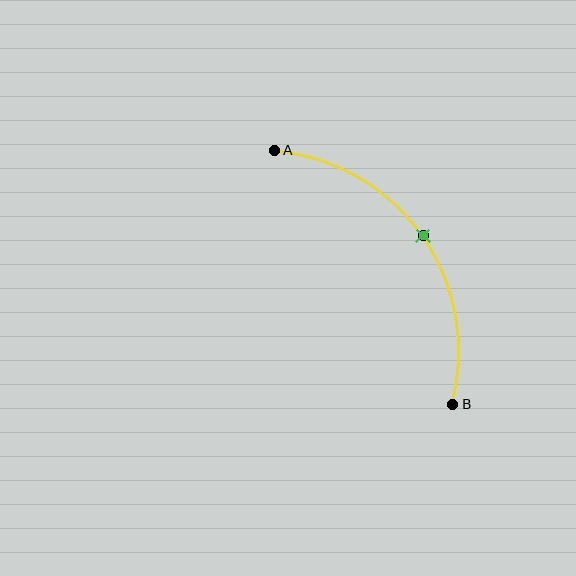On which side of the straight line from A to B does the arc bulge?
The arc bulges above and to the right of the straight line connecting A and B.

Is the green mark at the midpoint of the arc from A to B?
Yes. The green mark lies on the arc at equal arc-length from both A and B — it is the arc midpoint.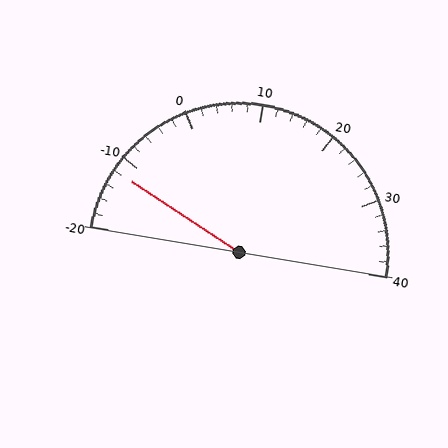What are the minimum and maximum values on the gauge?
The gauge ranges from -20 to 40.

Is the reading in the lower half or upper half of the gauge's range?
The reading is in the lower half of the range (-20 to 40).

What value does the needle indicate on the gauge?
The needle indicates approximately -12.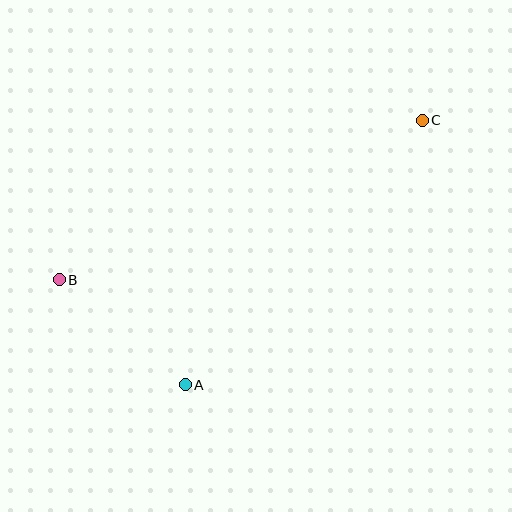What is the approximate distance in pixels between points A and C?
The distance between A and C is approximately 355 pixels.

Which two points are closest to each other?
Points A and B are closest to each other.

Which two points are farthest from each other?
Points B and C are farthest from each other.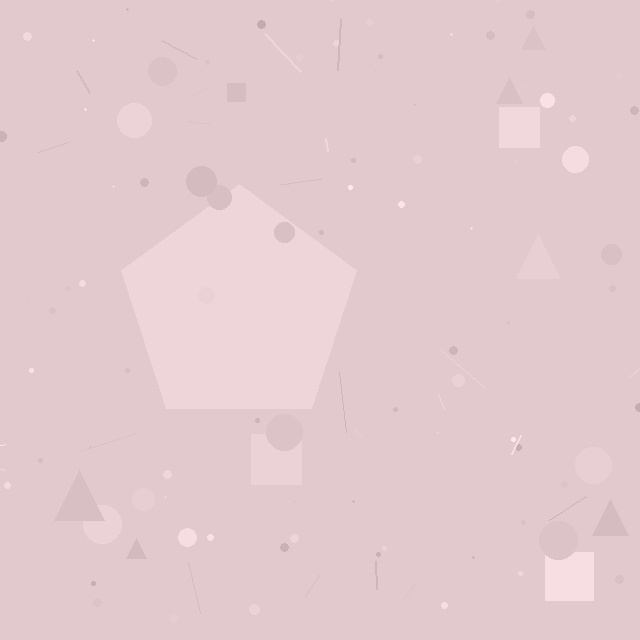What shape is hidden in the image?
A pentagon is hidden in the image.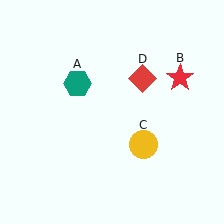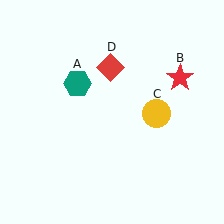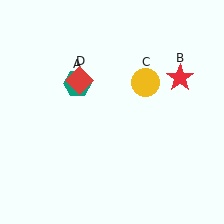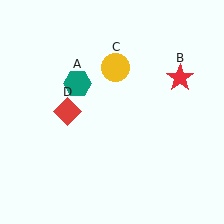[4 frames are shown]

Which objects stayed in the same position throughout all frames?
Teal hexagon (object A) and red star (object B) remained stationary.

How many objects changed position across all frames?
2 objects changed position: yellow circle (object C), red diamond (object D).